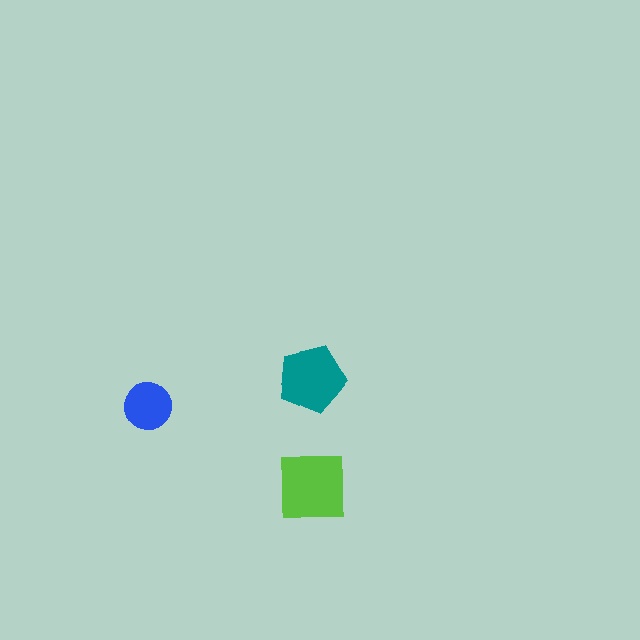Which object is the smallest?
The blue circle.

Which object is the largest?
The lime square.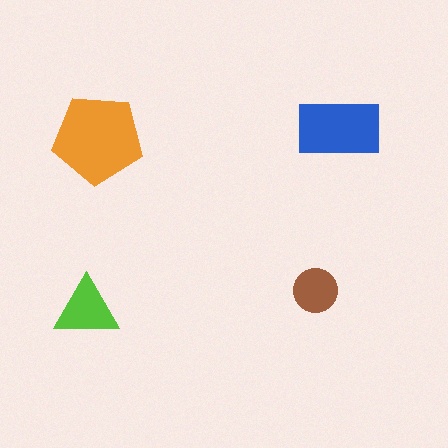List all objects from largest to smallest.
The orange pentagon, the blue rectangle, the lime triangle, the brown circle.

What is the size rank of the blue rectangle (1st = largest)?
2nd.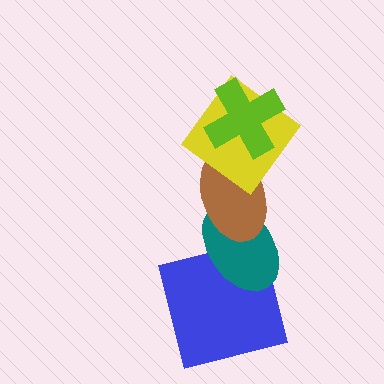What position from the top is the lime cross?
The lime cross is 1st from the top.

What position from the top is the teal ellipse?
The teal ellipse is 4th from the top.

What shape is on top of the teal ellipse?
The brown ellipse is on top of the teal ellipse.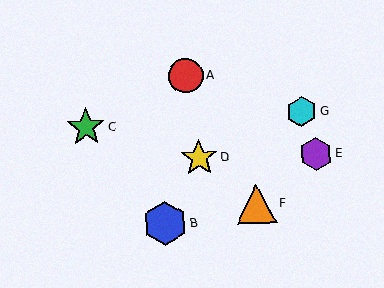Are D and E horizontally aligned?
Yes, both are at y≈158.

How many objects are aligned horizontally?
2 objects (D, E) are aligned horizontally.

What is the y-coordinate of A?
Object A is at y≈76.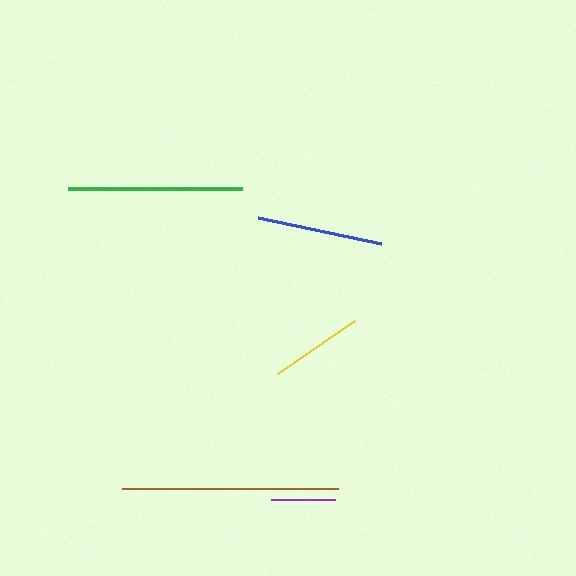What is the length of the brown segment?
The brown segment is approximately 216 pixels long.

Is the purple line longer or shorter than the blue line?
The blue line is longer than the purple line.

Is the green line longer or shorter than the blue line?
The green line is longer than the blue line.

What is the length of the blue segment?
The blue segment is approximately 126 pixels long.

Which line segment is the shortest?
The purple line is the shortest at approximately 64 pixels.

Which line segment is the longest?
The brown line is the longest at approximately 216 pixels.